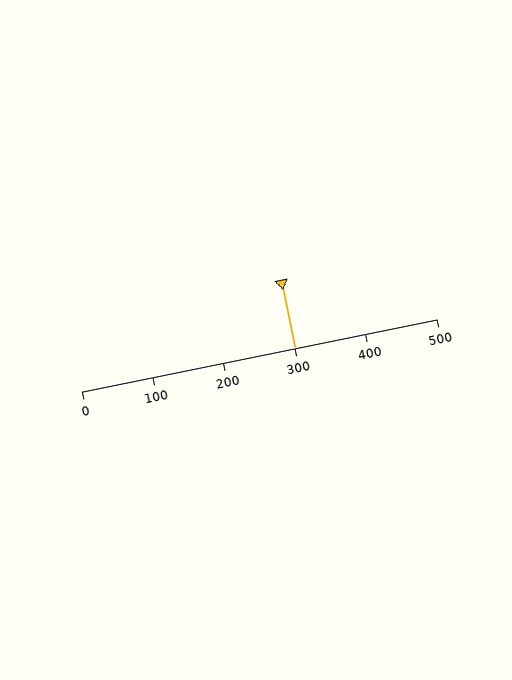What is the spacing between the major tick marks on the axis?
The major ticks are spaced 100 apart.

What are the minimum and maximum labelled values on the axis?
The axis runs from 0 to 500.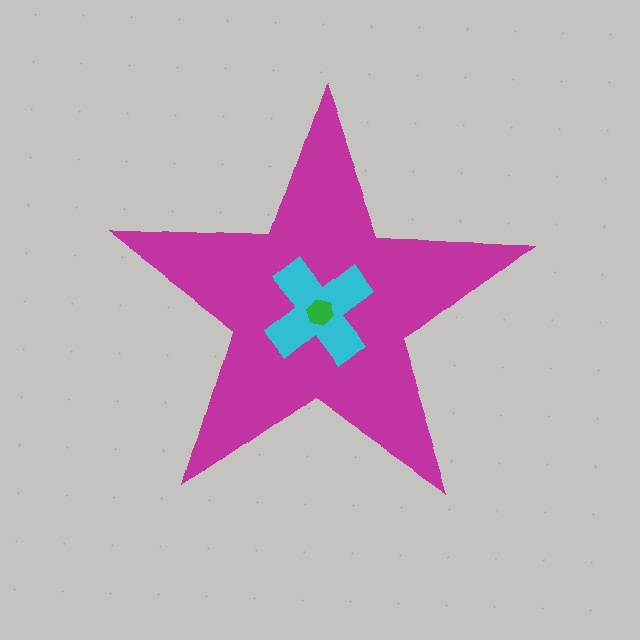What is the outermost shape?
The magenta star.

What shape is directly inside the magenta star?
The cyan cross.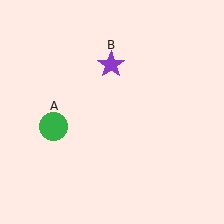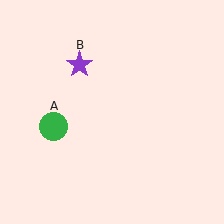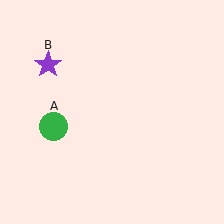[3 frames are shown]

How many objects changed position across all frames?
1 object changed position: purple star (object B).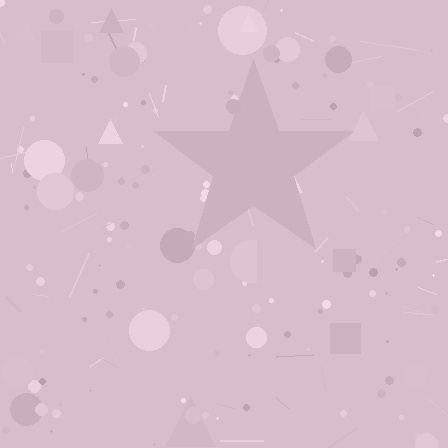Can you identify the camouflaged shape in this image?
The camouflaged shape is a star.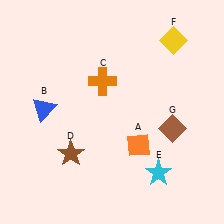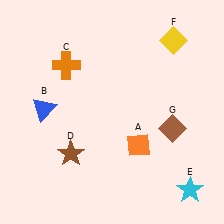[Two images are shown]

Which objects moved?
The objects that moved are: the orange cross (C), the cyan star (E).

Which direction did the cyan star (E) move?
The cyan star (E) moved right.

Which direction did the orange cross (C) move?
The orange cross (C) moved left.